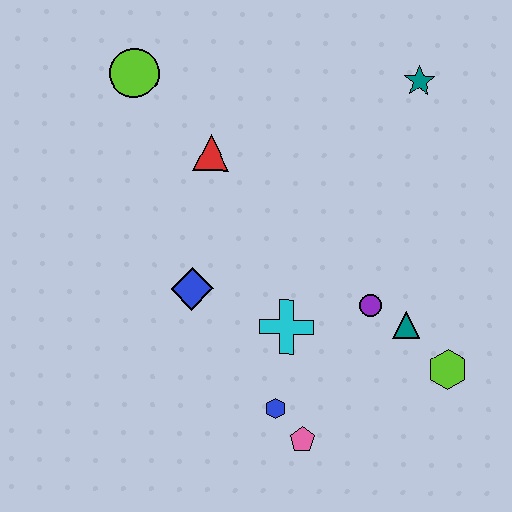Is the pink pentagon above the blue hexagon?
No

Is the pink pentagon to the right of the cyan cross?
Yes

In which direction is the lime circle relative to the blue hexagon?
The lime circle is above the blue hexagon.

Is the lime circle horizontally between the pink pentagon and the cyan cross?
No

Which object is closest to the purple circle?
The teal triangle is closest to the purple circle.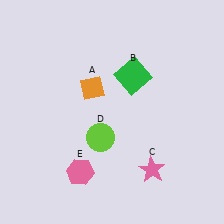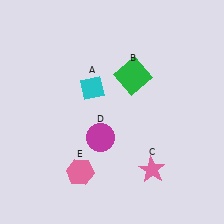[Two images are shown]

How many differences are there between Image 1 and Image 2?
There are 2 differences between the two images.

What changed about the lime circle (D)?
In Image 1, D is lime. In Image 2, it changed to magenta.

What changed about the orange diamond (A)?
In Image 1, A is orange. In Image 2, it changed to cyan.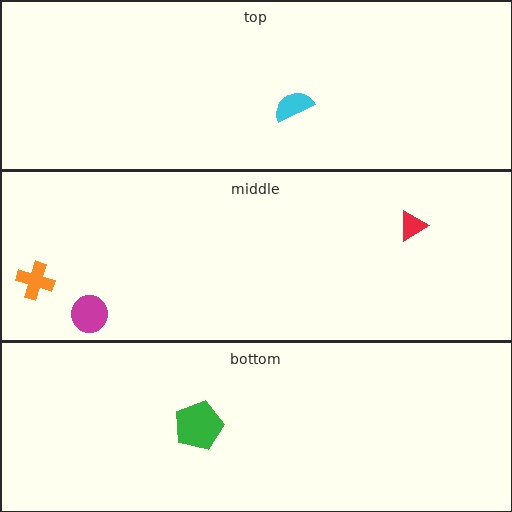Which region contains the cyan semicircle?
The top region.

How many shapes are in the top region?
1.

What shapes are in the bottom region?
The green pentagon.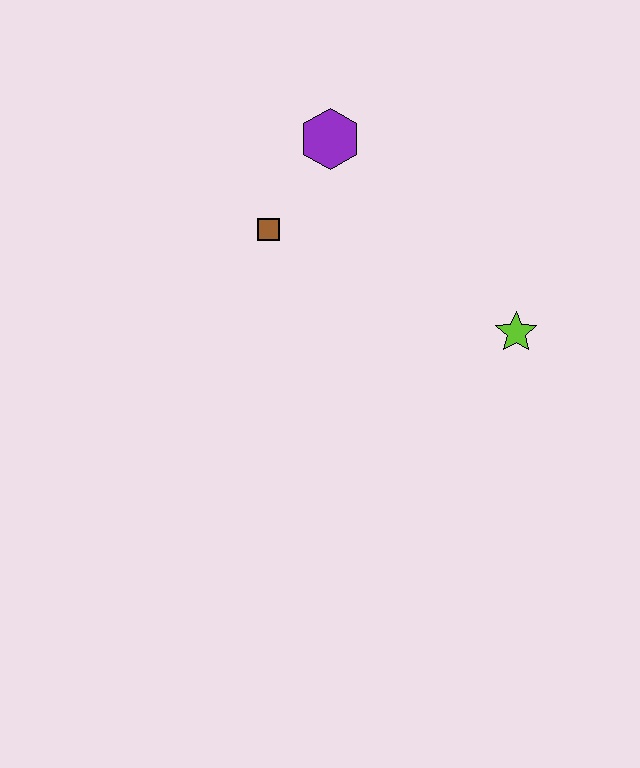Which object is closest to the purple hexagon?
The brown square is closest to the purple hexagon.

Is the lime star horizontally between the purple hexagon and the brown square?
No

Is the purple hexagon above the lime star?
Yes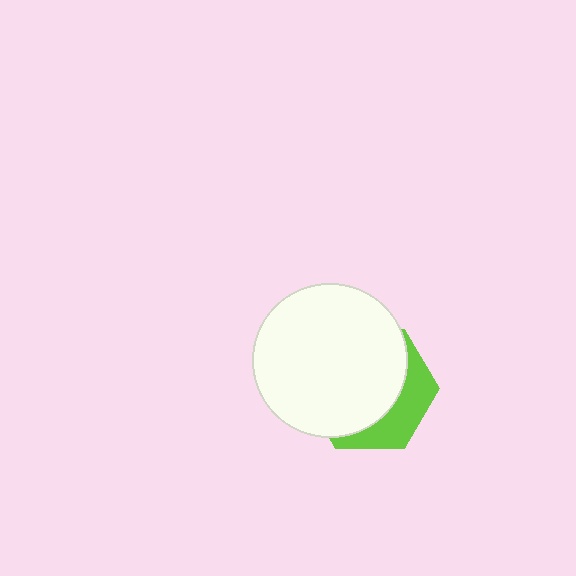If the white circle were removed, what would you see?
You would see the complete lime hexagon.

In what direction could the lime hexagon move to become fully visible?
The lime hexagon could move toward the lower-right. That would shift it out from behind the white circle entirely.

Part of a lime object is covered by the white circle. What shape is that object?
It is a hexagon.